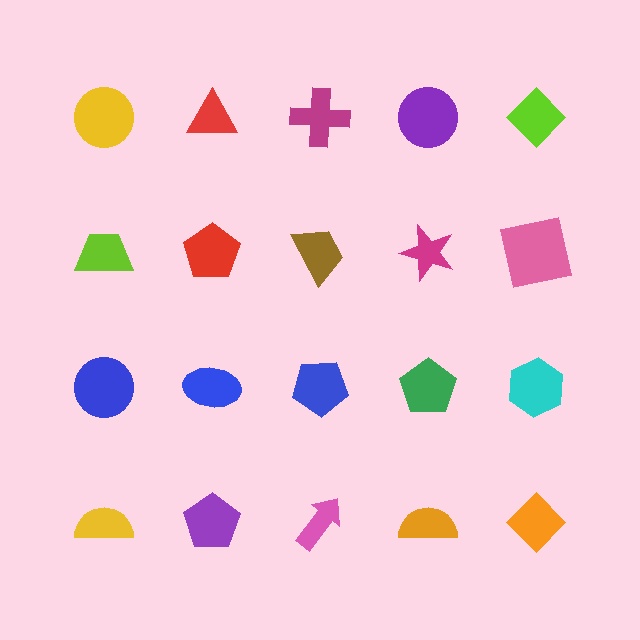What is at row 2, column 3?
A brown trapezoid.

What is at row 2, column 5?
A pink square.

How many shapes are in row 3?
5 shapes.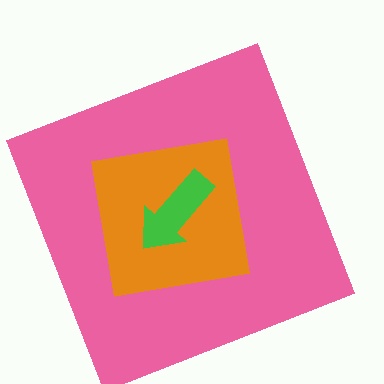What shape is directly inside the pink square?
The orange square.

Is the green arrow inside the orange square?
Yes.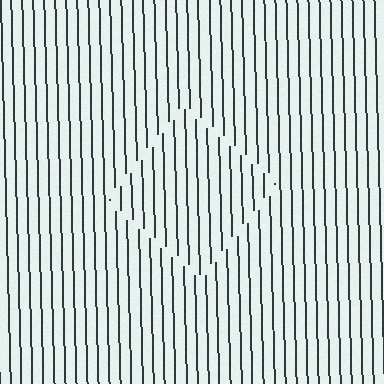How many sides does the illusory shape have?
4 sides — the line-ends trace a square.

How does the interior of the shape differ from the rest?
The interior of the shape contains the same grating, shifted by half a period — the contour is defined by the phase discontinuity where line-ends from the inner and outer gratings abut.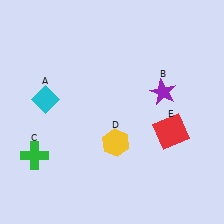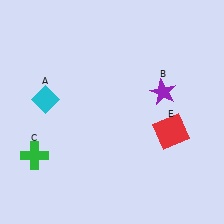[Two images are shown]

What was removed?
The yellow hexagon (D) was removed in Image 2.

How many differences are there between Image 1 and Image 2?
There is 1 difference between the two images.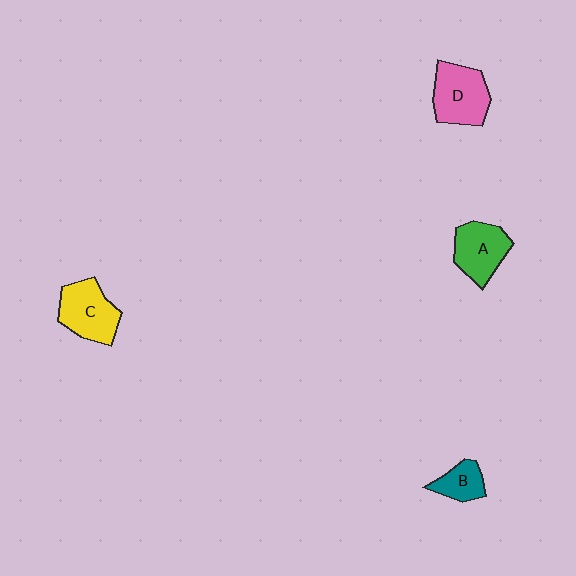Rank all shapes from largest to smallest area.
From largest to smallest: D (pink), C (yellow), A (green), B (teal).